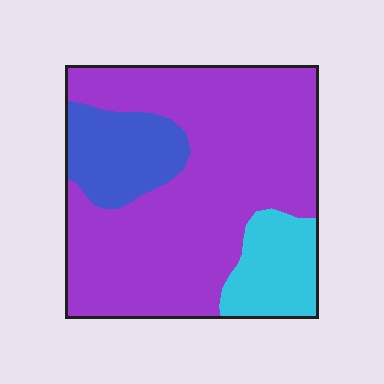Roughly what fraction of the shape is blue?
Blue takes up about one sixth (1/6) of the shape.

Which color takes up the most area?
Purple, at roughly 70%.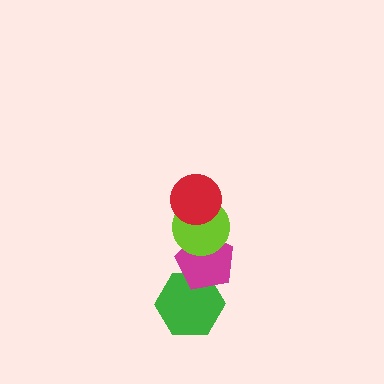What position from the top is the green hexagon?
The green hexagon is 4th from the top.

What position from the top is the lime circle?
The lime circle is 2nd from the top.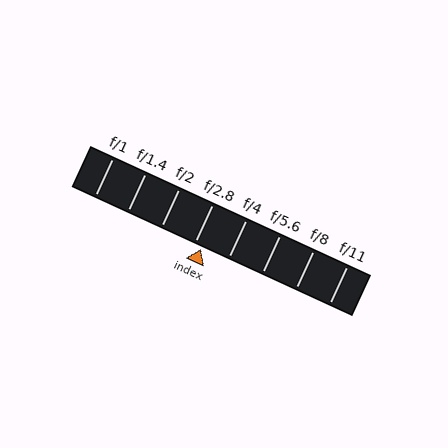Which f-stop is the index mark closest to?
The index mark is closest to f/2.8.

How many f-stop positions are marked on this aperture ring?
There are 8 f-stop positions marked.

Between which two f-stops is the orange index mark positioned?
The index mark is between f/2.8 and f/4.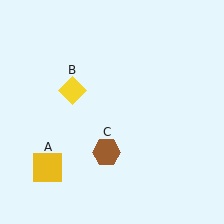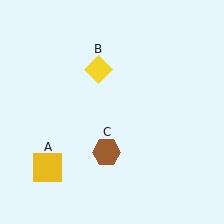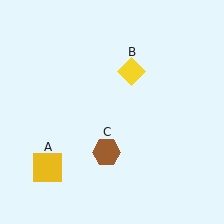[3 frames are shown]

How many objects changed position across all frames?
1 object changed position: yellow diamond (object B).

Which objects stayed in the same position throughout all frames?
Yellow square (object A) and brown hexagon (object C) remained stationary.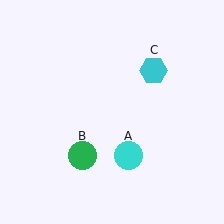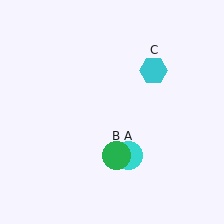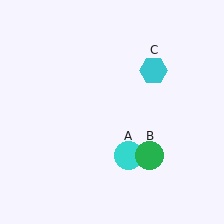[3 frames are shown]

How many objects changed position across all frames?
1 object changed position: green circle (object B).